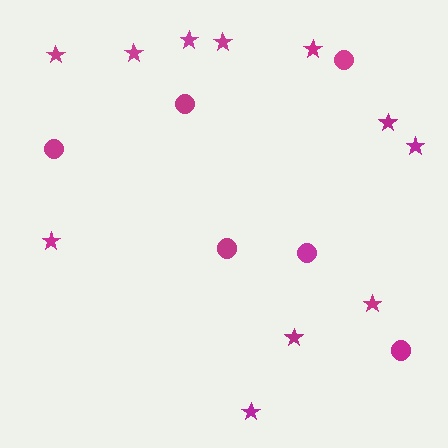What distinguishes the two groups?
There are 2 groups: one group of stars (11) and one group of circles (6).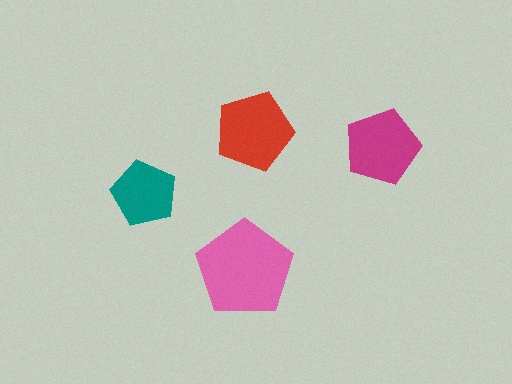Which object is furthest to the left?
The teal pentagon is leftmost.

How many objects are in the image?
There are 4 objects in the image.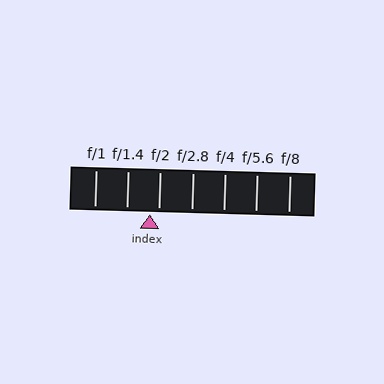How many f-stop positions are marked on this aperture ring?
There are 7 f-stop positions marked.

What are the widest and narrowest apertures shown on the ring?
The widest aperture shown is f/1 and the narrowest is f/8.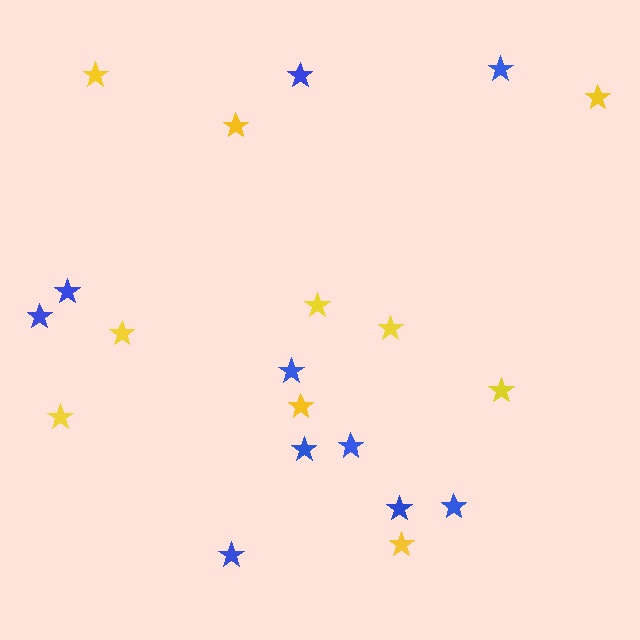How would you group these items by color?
There are 2 groups: one group of yellow stars (10) and one group of blue stars (10).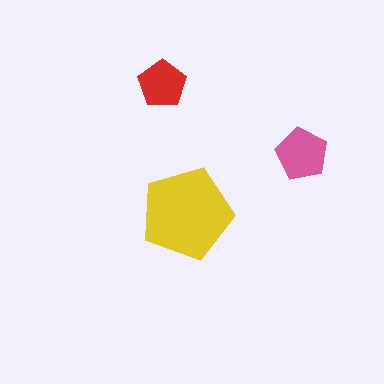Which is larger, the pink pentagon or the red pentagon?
The pink one.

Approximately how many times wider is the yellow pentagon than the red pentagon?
About 2 times wider.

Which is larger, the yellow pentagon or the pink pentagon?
The yellow one.